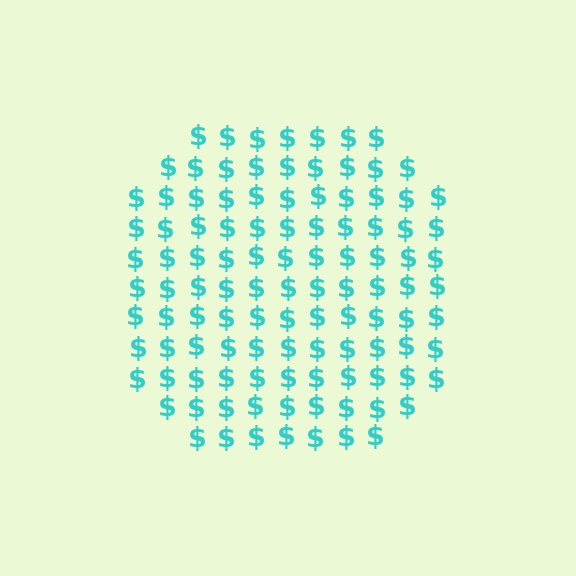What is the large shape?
The large shape is a circle.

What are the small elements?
The small elements are dollar signs.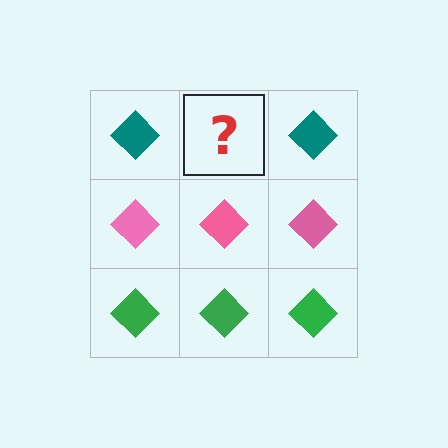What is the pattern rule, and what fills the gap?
The rule is that each row has a consistent color. The gap should be filled with a teal diamond.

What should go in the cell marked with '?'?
The missing cell should contain a teal diamond.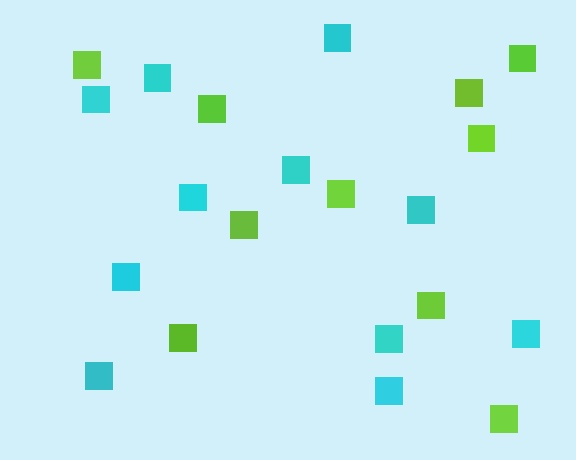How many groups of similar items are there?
There are 2 groups: one group of cyan squares (11) and one group of lime squares (10).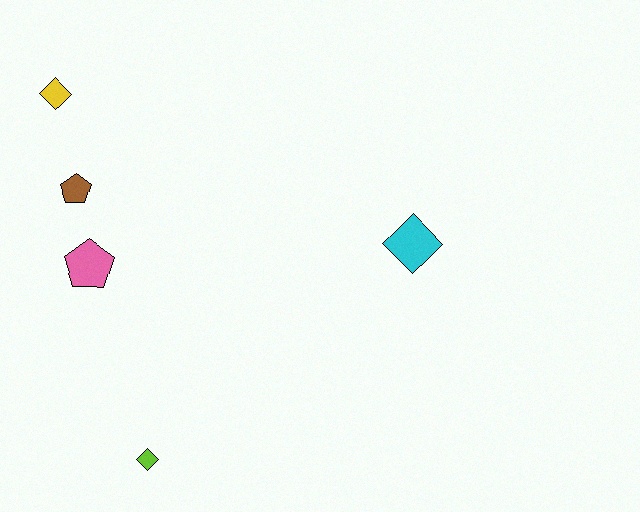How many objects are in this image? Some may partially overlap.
There are 5 objects.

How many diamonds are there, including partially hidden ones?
There are 3 diamonds.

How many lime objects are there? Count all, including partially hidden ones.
There is 1 lime object.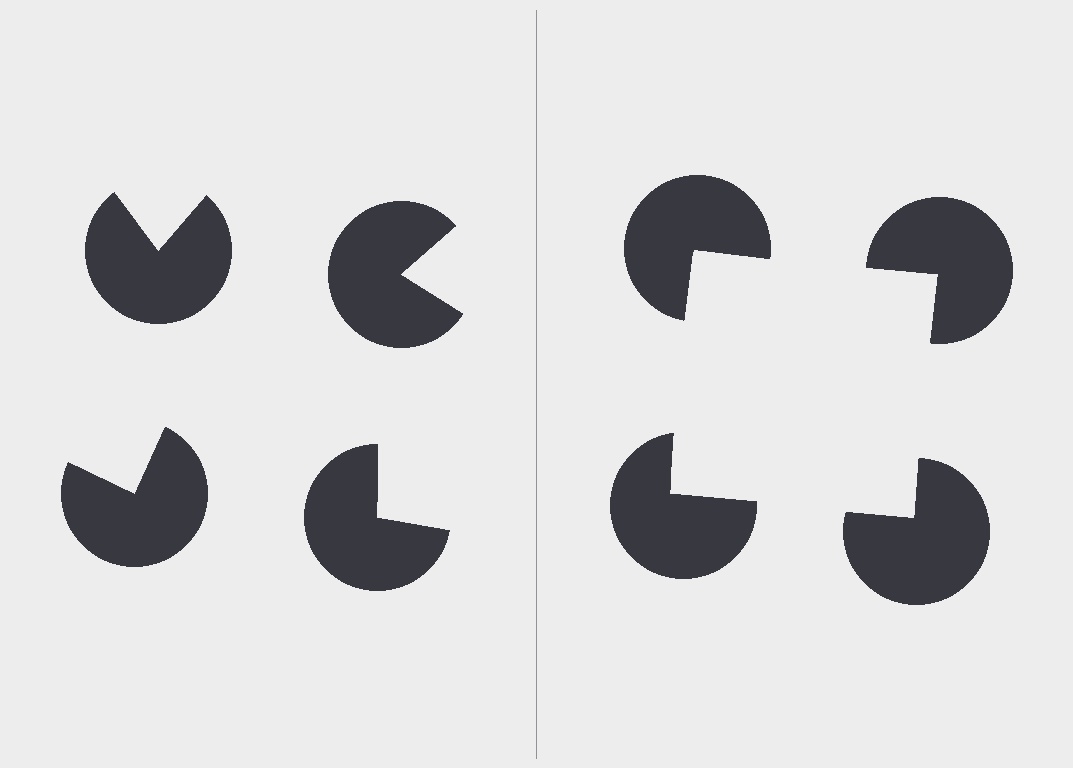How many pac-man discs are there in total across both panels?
8 — 4 on each side.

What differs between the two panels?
The pac-man discs are positioned identically on both sides; only the wedge orientations differ. On the right they align to a square; on the left they are misaligned.